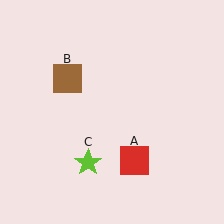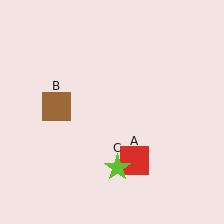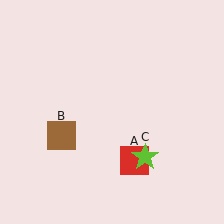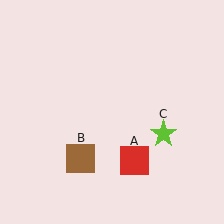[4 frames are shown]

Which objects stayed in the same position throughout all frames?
Red square (object A) remained stationary.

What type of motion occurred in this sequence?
The brown square (object B), lime star (object C) rotated counterclockwise around the center of the scene.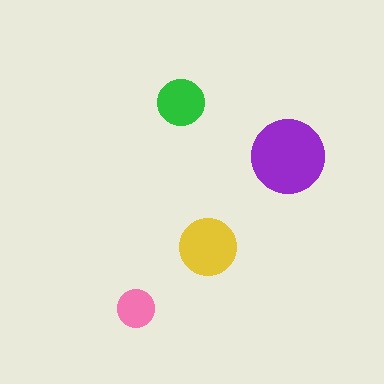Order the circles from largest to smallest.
the purple one, the yellow one, the green one, the pink one.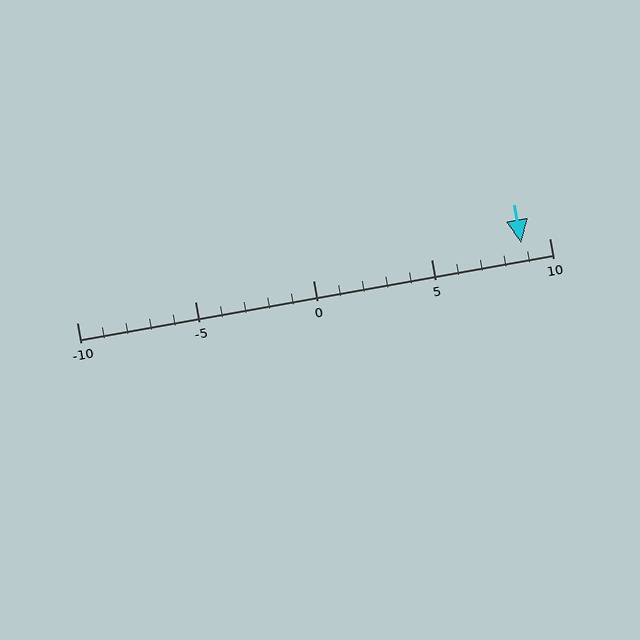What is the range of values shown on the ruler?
The ruler shows values from -10 to 10.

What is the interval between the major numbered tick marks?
The major tick marks are spaced 5 units apart.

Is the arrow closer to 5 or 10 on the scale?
The arrow is closer to 10.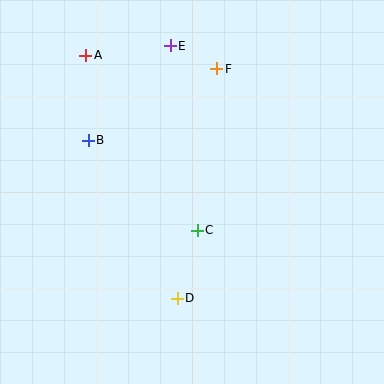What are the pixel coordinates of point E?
Point E is at (170, 46).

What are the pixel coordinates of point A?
Point A is at (86, 55).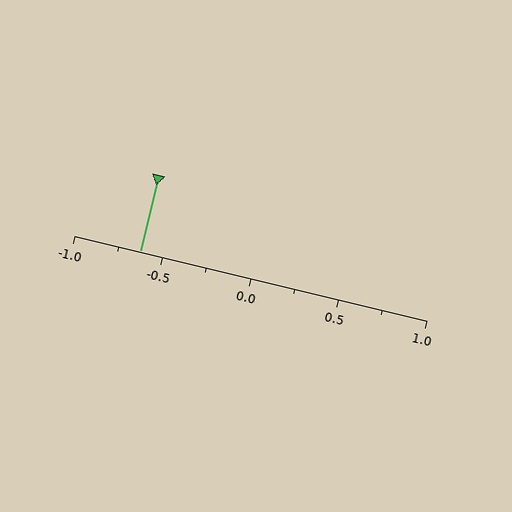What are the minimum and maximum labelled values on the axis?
The axis runs from -1.0 to 1.0.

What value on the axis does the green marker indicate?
The marker indicates approximately -0.62.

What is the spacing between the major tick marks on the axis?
The major ticks are spaced 0.5 apart.